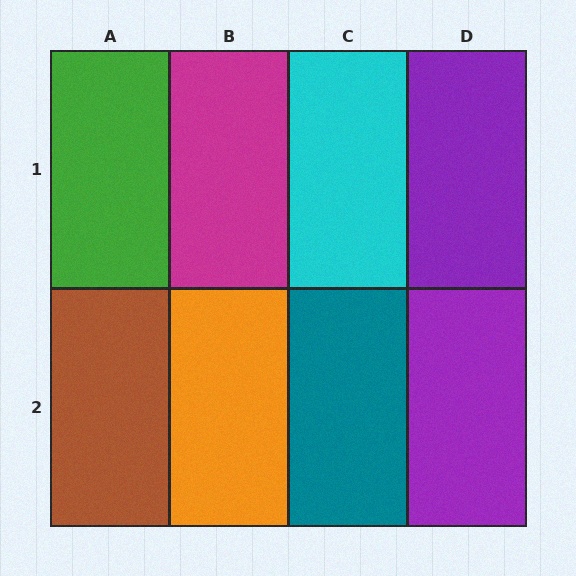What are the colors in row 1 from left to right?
Green, magenta, cyan, purple.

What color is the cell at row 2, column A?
Brown.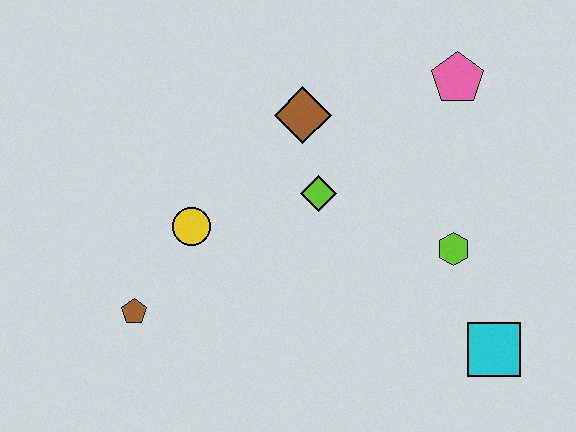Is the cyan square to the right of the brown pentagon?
Yes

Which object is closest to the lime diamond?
The brown diamond is closest to the lime diamond.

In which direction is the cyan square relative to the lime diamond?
The cyan square is to the right of the lime diamond.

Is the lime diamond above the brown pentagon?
Yes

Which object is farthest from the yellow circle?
The cyan square is farthest from the yellow circle.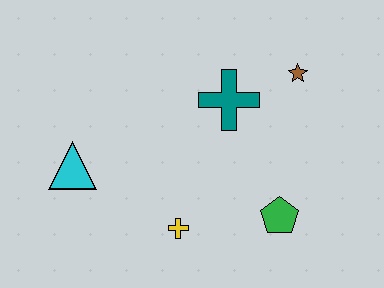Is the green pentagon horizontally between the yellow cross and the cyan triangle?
No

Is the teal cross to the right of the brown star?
No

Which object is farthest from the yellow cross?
The brown star is farthest from the yellow cross.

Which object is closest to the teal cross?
The brown star is closest to the teal cross.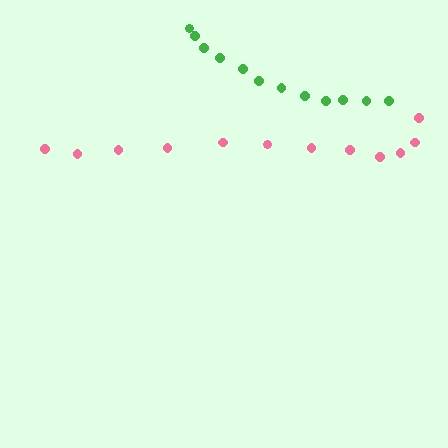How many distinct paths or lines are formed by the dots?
There are 2 distinct paths.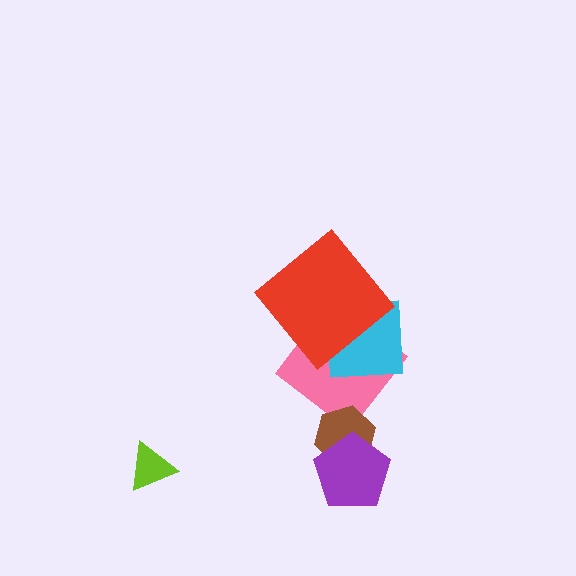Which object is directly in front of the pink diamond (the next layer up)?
The cyan square is directly in front of the pink diamond.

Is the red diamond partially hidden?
No, no other shape covers it.